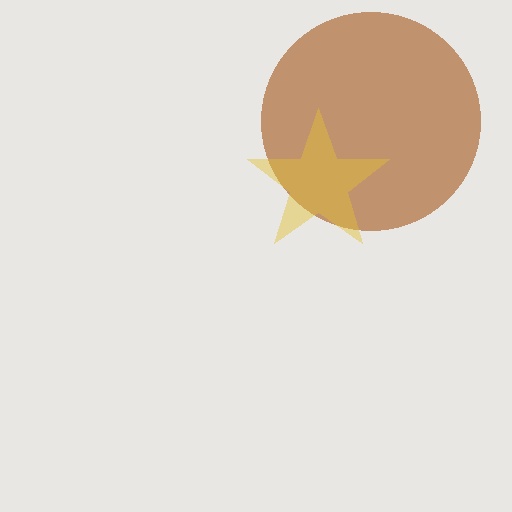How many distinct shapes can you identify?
There are 2 distinct shapes: a brown circle, a yellow star.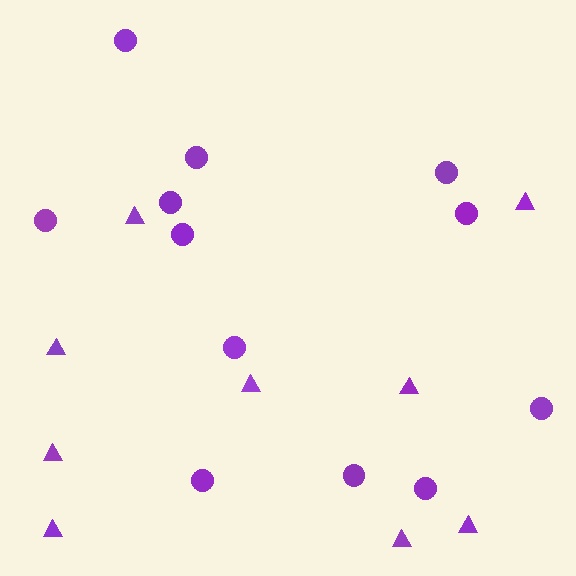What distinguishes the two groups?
There are 2 groups: one group of triangles (9) and one group of circles (12).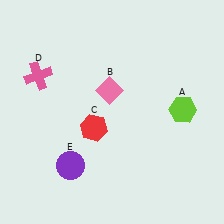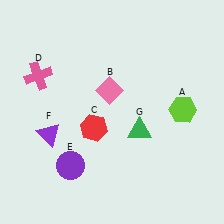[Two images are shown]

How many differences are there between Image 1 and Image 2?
There are 2 differences between the two images.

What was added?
A purple triangle (F), a green triangle (G) were added in Image 2.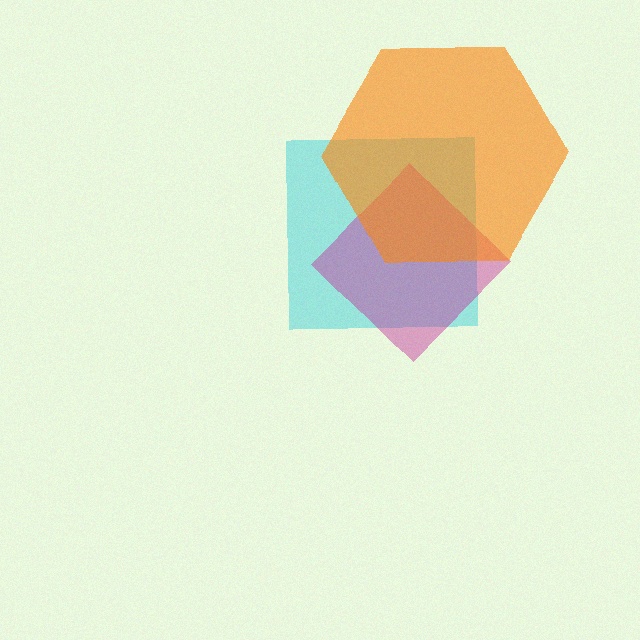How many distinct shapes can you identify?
There are 3 distinct shapes: a cyan square, a magenta diamond, an orange hexagon.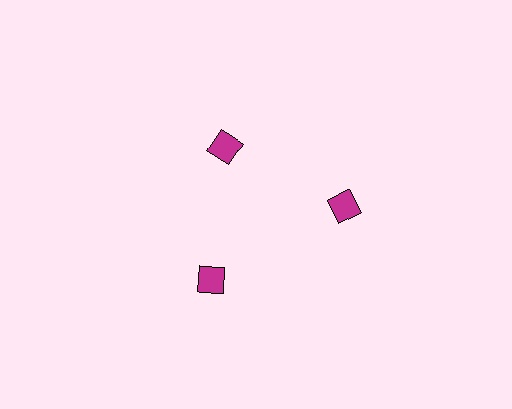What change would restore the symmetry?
The symmetry would be restored by moving it outward, back onto the ring so that all 3 squares sit at equal angles and equal distance from the center.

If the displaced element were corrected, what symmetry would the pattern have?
It would have 3-fold rotational symmetry — the pattern would map onto itself every 120 degrees.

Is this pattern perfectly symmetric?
No. The 3 magenta squares are arranged in a ring, but one element near the 11 o'clock position is pulled inward toward the center, breaking the 3-fold rotational symmetry.